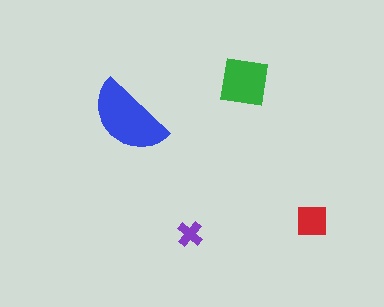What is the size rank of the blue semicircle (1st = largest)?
1st.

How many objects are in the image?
There are 4 objects in the image.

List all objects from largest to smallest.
The blue semicircle, the green square, the red square, the purple cross.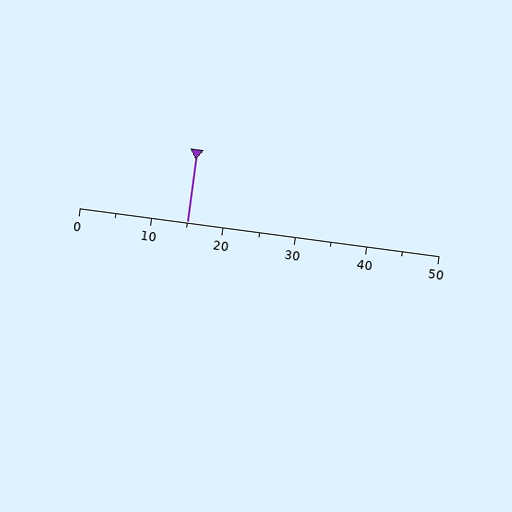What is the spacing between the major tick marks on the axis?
The major ticks are spaced 10 apart.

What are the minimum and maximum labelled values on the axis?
The axis runs from 0 to 50.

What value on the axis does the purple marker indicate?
The marker indicates approximately 15.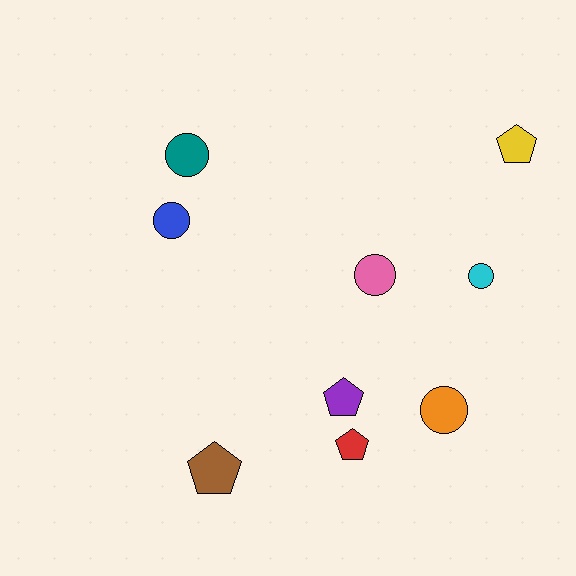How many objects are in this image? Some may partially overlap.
There are 9 objects.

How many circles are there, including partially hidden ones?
There are 5 circles.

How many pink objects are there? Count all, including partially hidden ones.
There is 1 pink object.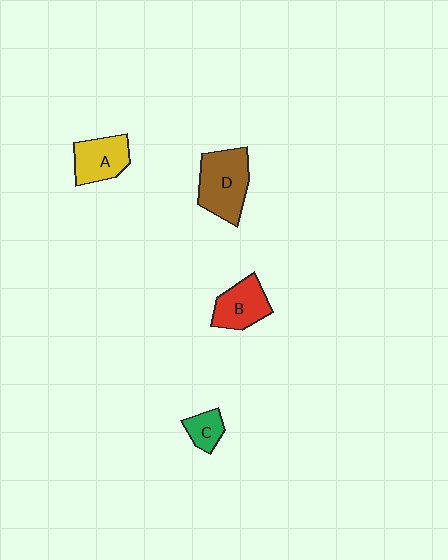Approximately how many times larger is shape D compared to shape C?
Approximately 2.6 times.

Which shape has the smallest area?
Shape C (green).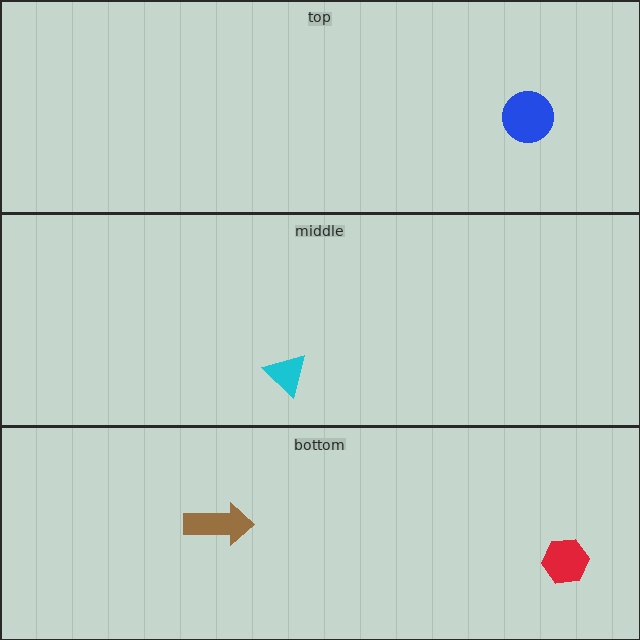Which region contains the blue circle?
The top region.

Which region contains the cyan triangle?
The middle region.